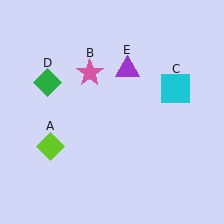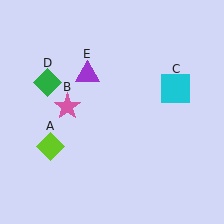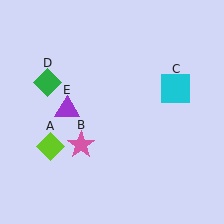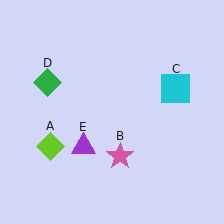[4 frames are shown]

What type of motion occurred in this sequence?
The pink star (object B), purple triangle (object E) rotated counterclockwise around the center of the scene.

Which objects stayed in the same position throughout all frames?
Lime diamond (object A) and cyan square (object C) and green diamond (object D) remained stationary.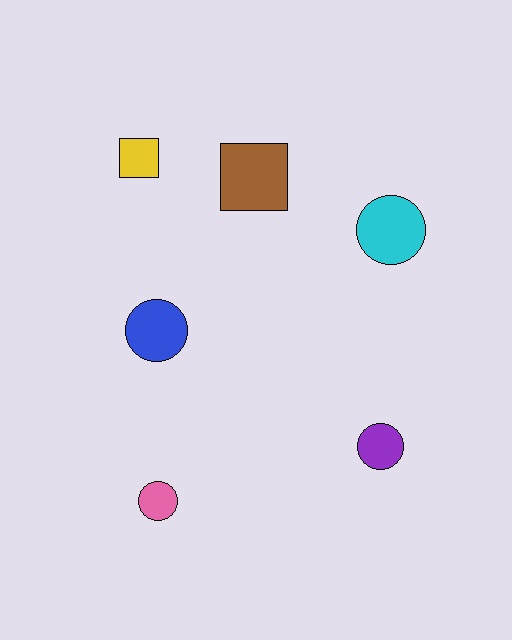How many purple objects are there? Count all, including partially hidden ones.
There is 1 purple object.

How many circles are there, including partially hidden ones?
There are 4 circles.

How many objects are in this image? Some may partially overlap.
There are 6 objects.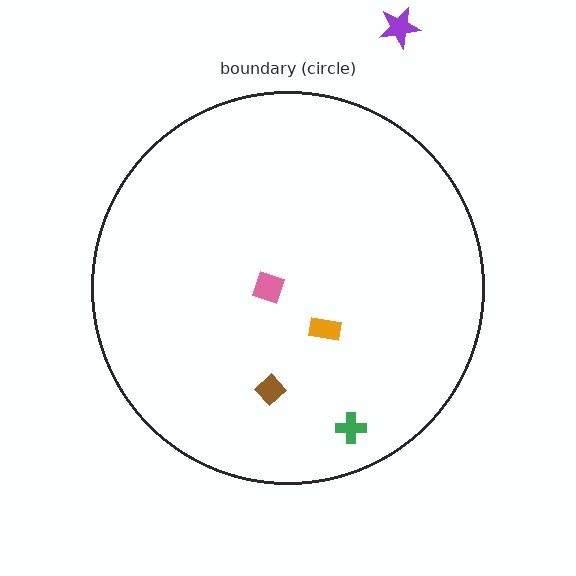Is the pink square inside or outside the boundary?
Inside.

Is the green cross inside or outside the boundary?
Inside.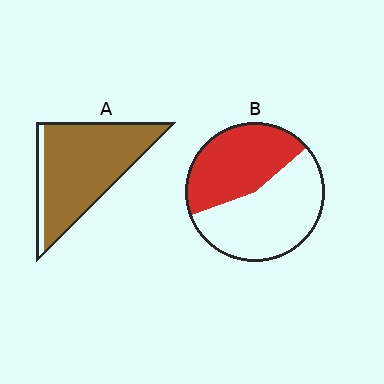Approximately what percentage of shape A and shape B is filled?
A is approximately 90% and B is approximately 45%.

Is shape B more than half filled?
No.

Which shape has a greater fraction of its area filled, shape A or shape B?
Shape A.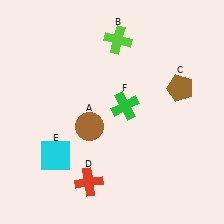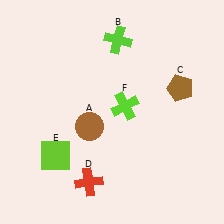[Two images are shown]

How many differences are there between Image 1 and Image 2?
There are 2 differences between the two images.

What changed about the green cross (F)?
In Image 1, F is green. In Image 2, it changed to lime.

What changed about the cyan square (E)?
In Image 1, E is cyan. In Image 2, it changed to lime.